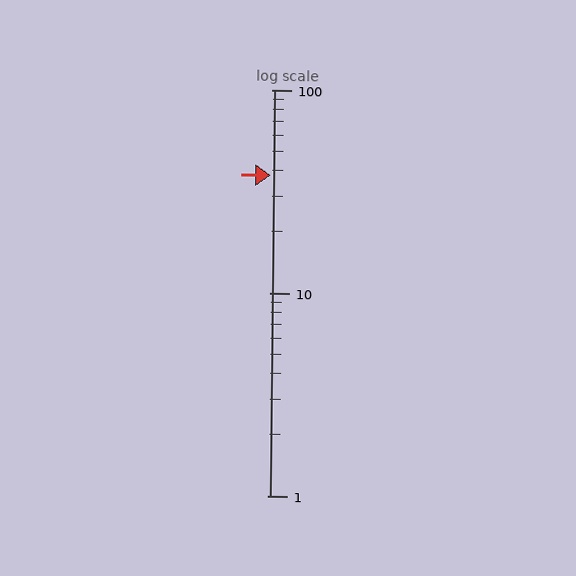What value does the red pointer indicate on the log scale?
The pointer indicates approximately 38.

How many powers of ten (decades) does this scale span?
The scale spans 2 decades, from 1 to 100.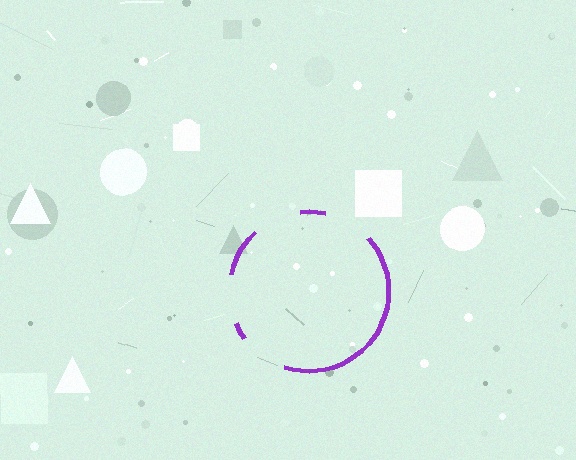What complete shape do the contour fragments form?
The contour fragments form a circle.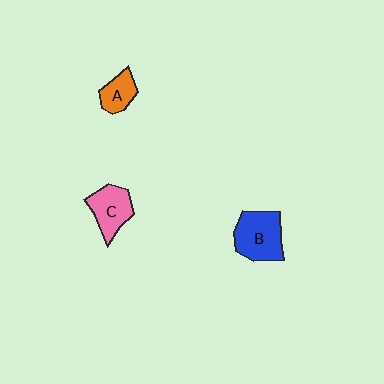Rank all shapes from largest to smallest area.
From largest to smallest: B (blue), C (pink), A (orange).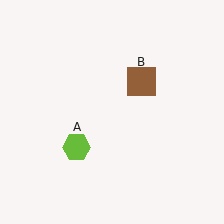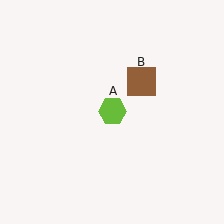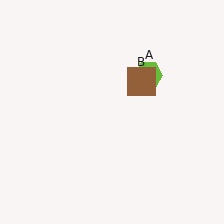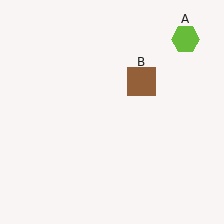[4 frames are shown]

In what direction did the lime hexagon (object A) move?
The lime hexagon (object A) moved up and to the right.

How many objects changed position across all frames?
1 object changed position: lime hexagon (object A).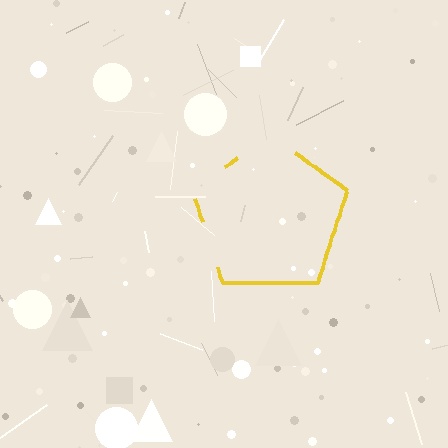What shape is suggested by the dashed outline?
The dashed outline suggests a pentagon.